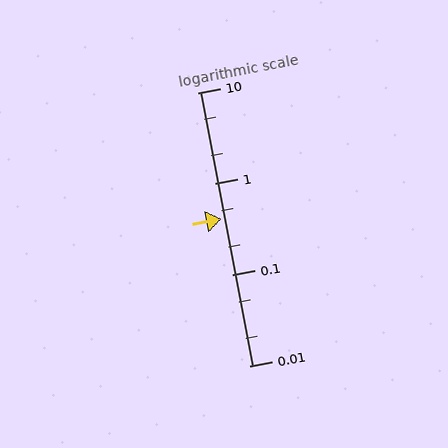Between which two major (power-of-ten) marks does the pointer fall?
The pointer is between 0.1 and 1.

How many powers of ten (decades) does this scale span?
The scale spans 3 decades, from 0.01 to 10.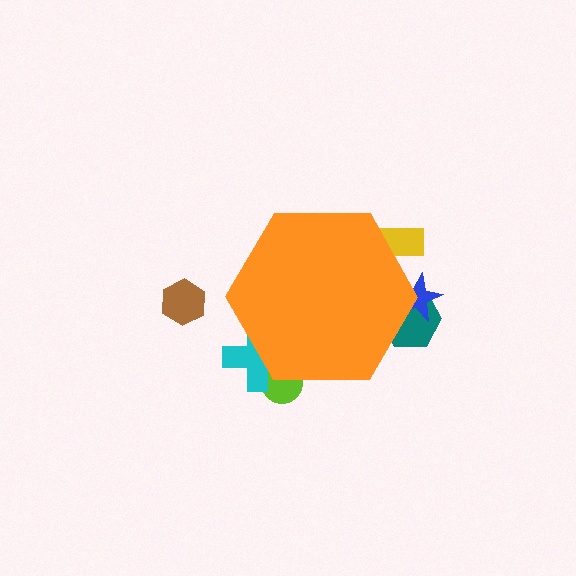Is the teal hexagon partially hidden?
Yes, the teal hexagon is partially hidden behind the orange hexagon.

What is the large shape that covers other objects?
An orange hexagon.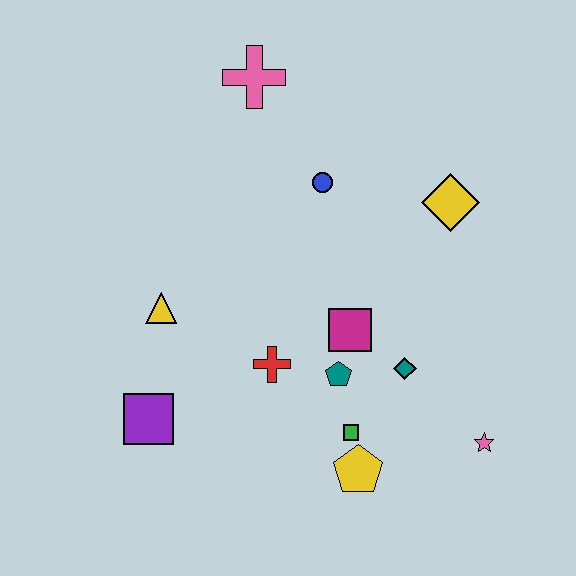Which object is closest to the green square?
The yellow pentagon is closest to the green square.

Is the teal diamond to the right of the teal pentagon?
Yes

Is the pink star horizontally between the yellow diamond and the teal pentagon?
No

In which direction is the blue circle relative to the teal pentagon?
The blue circle is above the teal pentagon.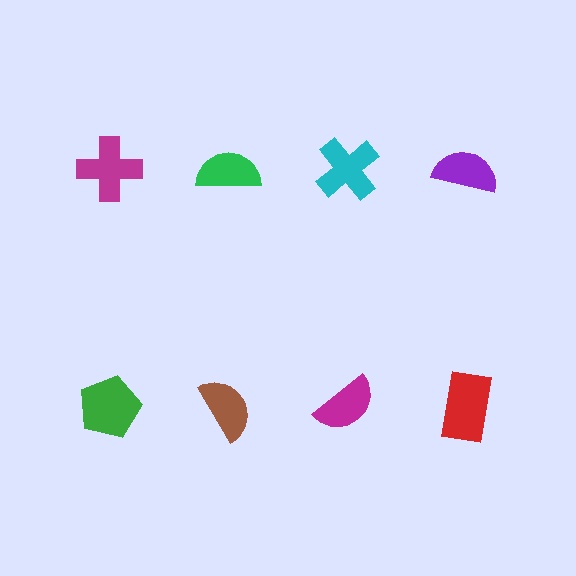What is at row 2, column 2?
A brown semicircle.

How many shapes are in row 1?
4 shapes.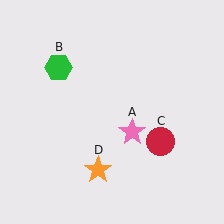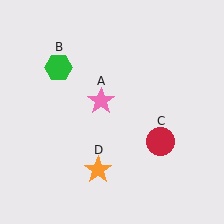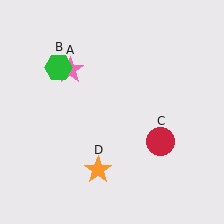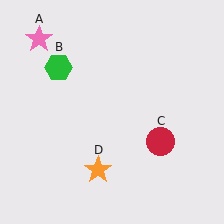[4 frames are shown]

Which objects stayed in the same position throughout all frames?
Green hexagon (object B) and red circle (object C) and orange star (object D) remained stationary.